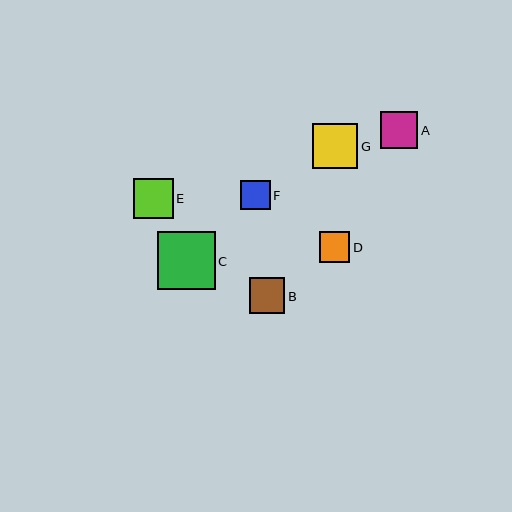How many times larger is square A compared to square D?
Square A is approximately 1.2 times the size of square D.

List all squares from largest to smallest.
From largest to smallest: C, G, E, A, B, D, F.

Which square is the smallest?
Square F is the smallest with a size of approximately 29 pixels.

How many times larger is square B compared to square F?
Square B is approximately 1.2 times the size of square F.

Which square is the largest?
Square C is the largest with a size of approximately 58 pixels.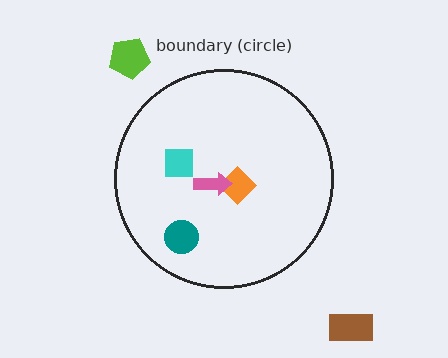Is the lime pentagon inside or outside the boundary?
Outside.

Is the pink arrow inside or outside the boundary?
Inside.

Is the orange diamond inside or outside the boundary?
Inside.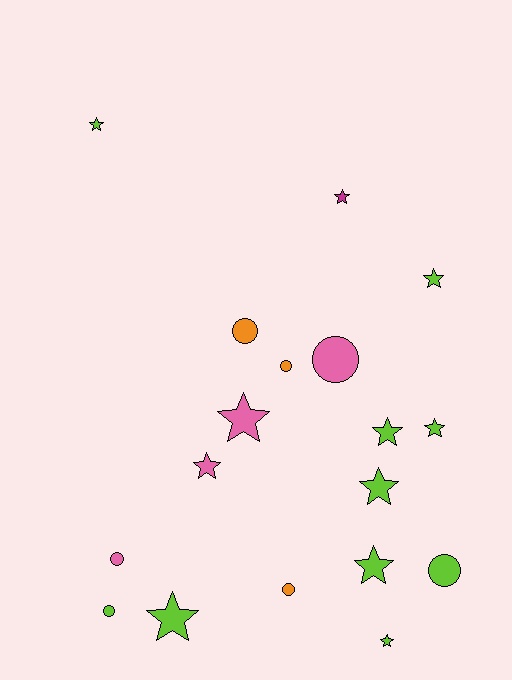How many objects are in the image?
There are 18 objects.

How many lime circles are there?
There are 2 lime circles.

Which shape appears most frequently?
Star, with 11 objects.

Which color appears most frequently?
Lime, with 10 objects.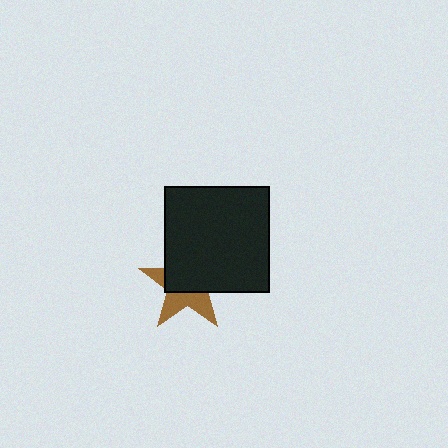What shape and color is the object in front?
The object in front is a black square.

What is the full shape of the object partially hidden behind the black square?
The partially hidden object is a brown star.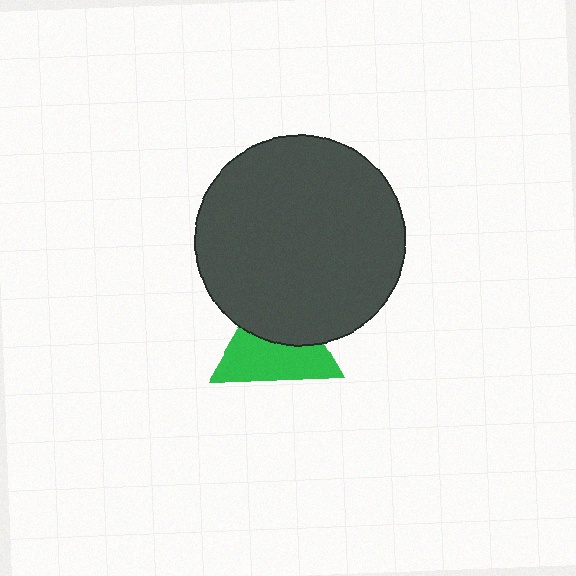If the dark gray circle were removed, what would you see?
You would see the complete green triangle.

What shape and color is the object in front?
The object in front is a dark gray circle.